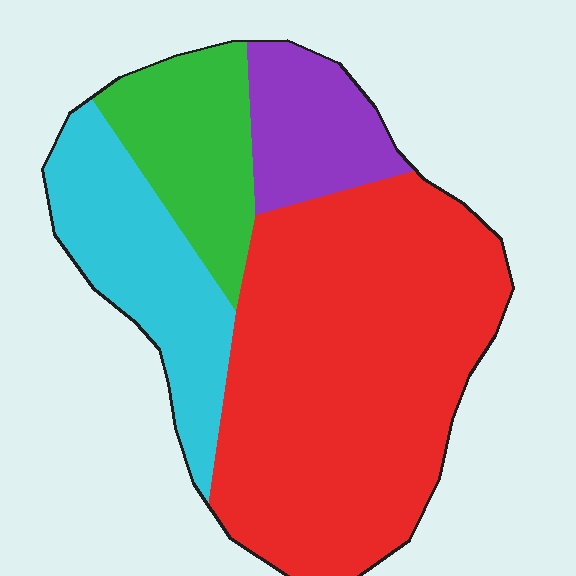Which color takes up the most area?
Red, at roughly 55%.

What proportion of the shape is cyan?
Cyan takes up about one fifth (1/5) of the shape.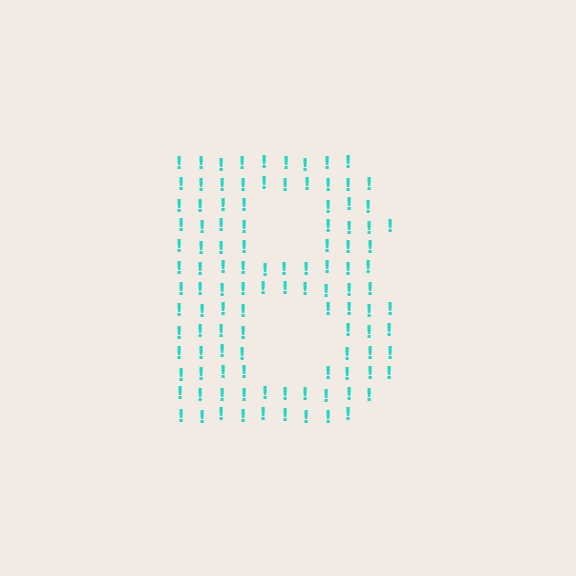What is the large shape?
The large shape is the letter B.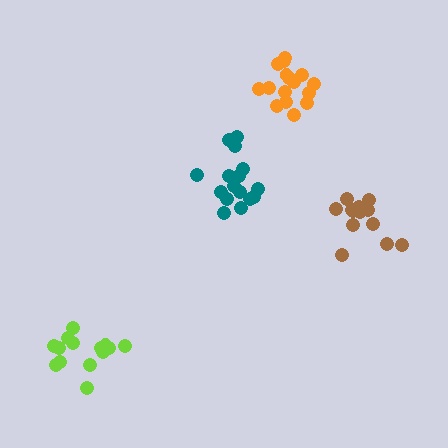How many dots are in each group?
Group 1: 16 dots, Group 2: 14 dots, Group 3: 14 dots, Group 4: 17 dots (61 total).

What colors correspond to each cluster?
The clusters are colored: orange, lime, brown, teal.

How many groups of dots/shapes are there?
There are 4 groups.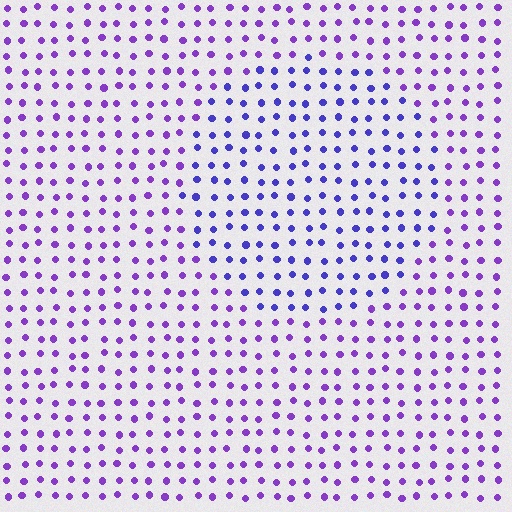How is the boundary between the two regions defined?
The boundary is defined purely by a slight shift in hue (about 29 degrees). Spacing, size, and orientation are identical on both sides.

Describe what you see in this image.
The image is filled with small purple elements in a uniform arrangement. A circle-shaped region is visible where the elements are tinted to a slightly different hue, forming a subtle color boundary.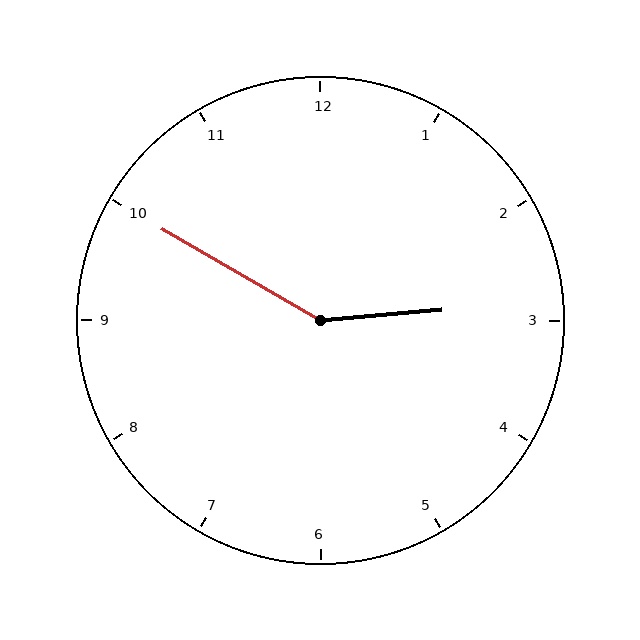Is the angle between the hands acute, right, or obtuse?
It is obtuse.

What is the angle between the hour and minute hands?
Approximately 145 degrees.